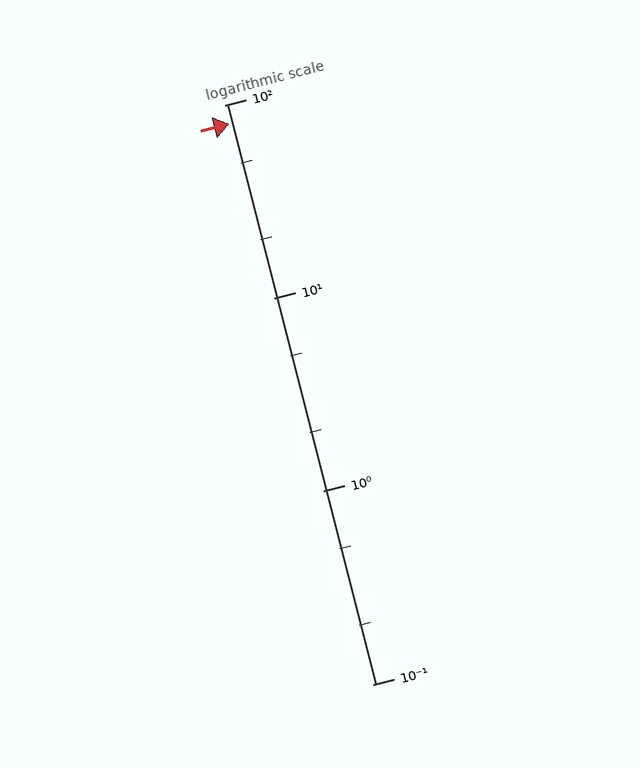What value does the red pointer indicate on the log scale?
The pointer indicates approximately 80.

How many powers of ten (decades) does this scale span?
The scale spans 3 decades, from 0.1 to 100.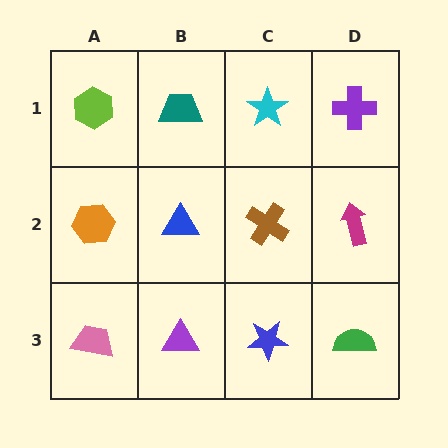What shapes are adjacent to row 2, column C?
A cyan star (row 1, column C), a blue star (row 3, column C), a blue triangle (row 2, column B), a magenta arrow (row 2, column D).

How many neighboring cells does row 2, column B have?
4.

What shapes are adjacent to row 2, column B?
A teal trapezoid (row 1, column B), a purple triangle (row 3, column B), an orange hexagon (row 2, column A), a brown cross (row 2, column C).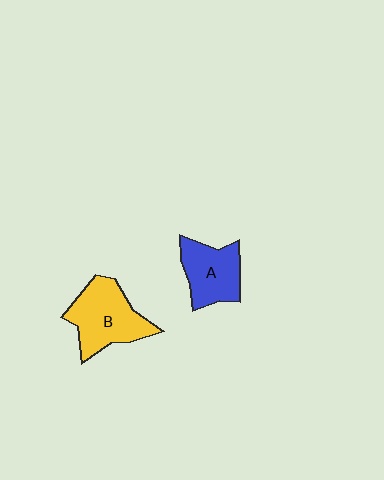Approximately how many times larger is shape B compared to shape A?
Approximately 1.3 times.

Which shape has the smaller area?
Shape A (blue).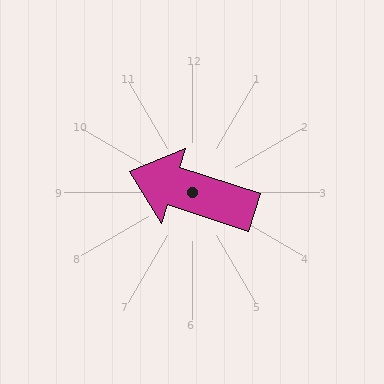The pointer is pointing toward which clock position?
Roughly 10 o'clock.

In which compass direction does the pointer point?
West.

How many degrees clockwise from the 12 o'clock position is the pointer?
Approximately 288 degrees.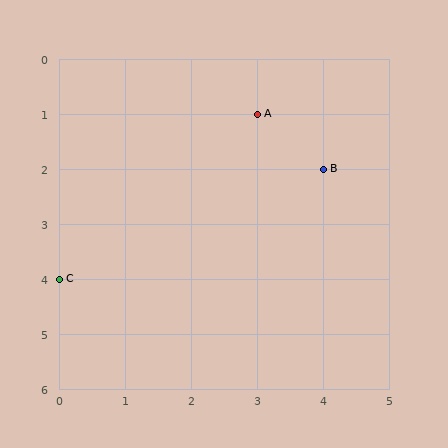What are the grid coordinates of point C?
Point C is at grid coordinates (0, 4).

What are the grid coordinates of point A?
Point A is at grid coordinates (3, 1).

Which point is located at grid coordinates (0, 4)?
Point C is at (0, 4).